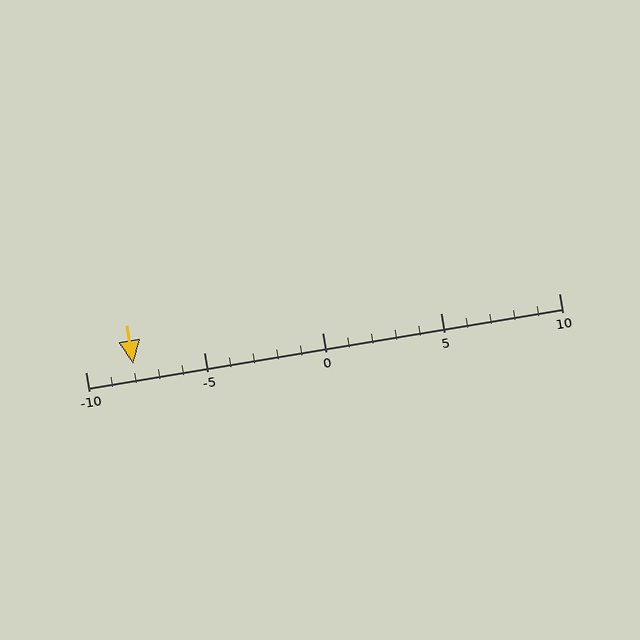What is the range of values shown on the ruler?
The ruler shows values from -10 to 10.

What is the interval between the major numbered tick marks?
The major tick marks are spaced 5 units apart.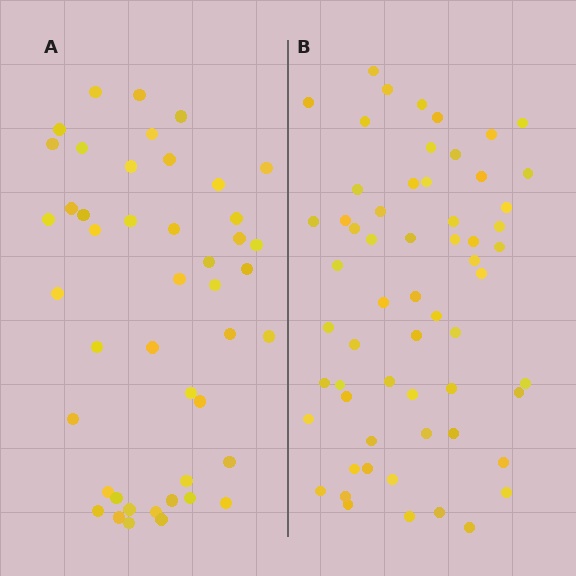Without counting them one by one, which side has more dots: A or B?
Region B (the right region) has more dots.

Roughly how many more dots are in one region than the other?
Region B has approximately 15 more dots than region A.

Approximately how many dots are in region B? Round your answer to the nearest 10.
About 60 dots.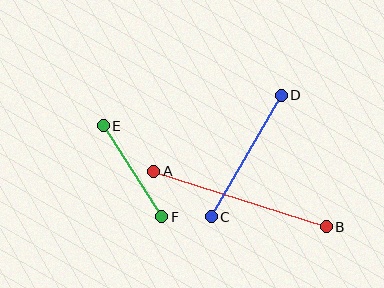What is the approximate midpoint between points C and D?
The midpoint is at approximately (246, 156) pixels.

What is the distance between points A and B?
The distance is approximately 181 pixels.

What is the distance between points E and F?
The distance is approximately 108 pixels.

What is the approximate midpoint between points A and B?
The midpoint is at approximately (240, 199) pixels.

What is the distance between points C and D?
The distance is approximately 140 pixels.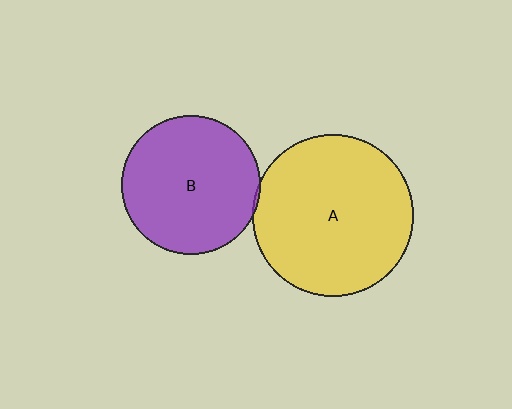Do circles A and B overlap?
Yes.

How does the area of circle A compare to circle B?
Approximately 1.4 times.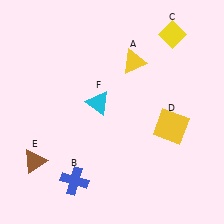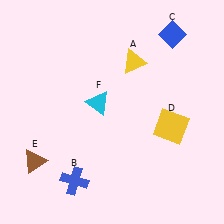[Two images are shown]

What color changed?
The diamond (C) changed from yellow in Image 1 to blue in Image 2.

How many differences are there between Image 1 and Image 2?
There is 1 difference between the two images.